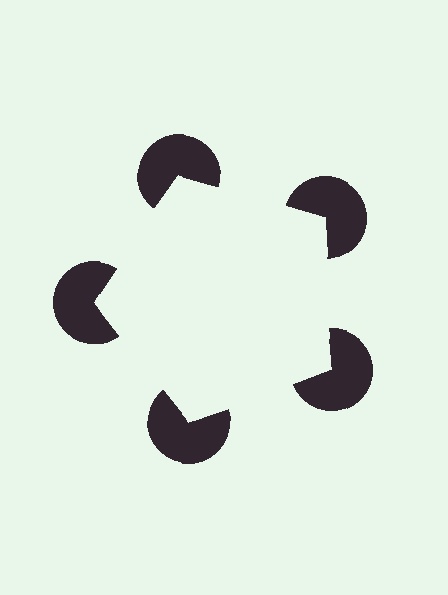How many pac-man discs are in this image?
There are 5 — one at each vertex of the illusory pentagon.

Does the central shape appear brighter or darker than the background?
It typically appears slightly brighter than the background, even though no actual brightness change is drawn.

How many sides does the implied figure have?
5 sides.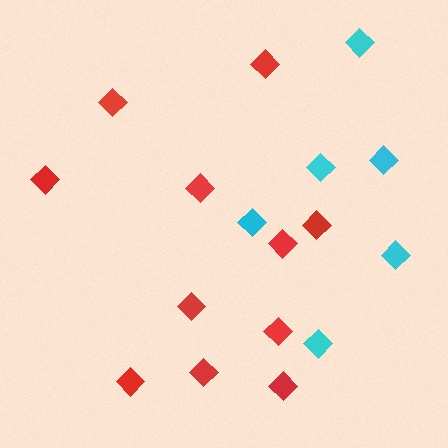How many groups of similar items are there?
There are 2 groups: one group of cyan diamonds (6) and one group of red diamonds (11).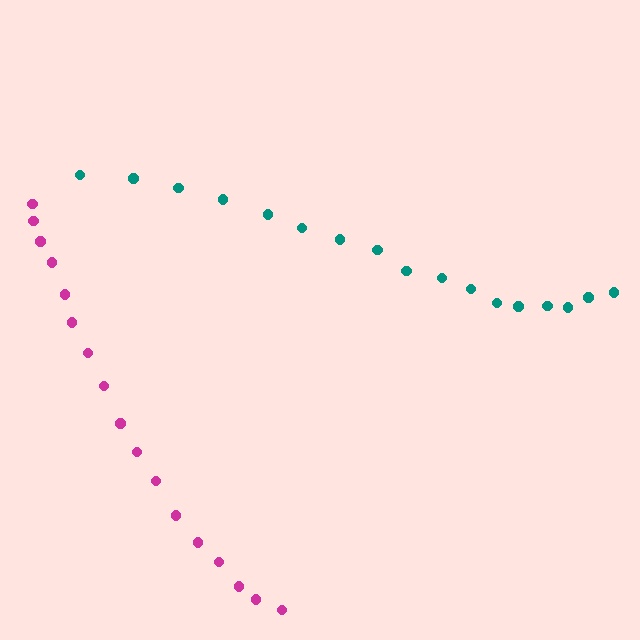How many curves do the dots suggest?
There are 2 distinct paths.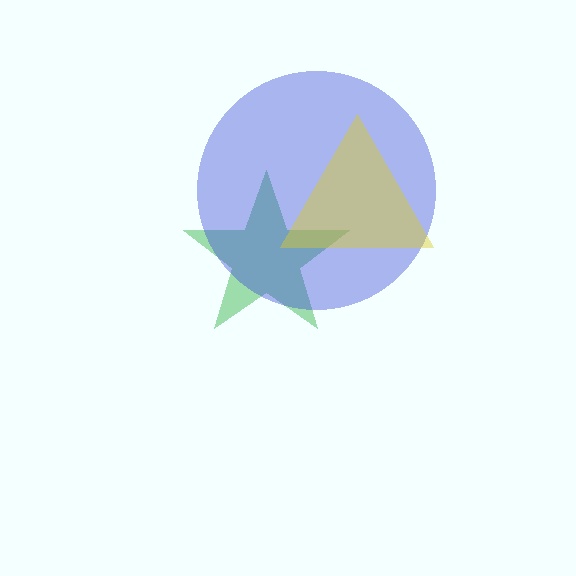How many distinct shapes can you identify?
There are 3 distinct shapes: a green star, a blue circle, a yellow triangle.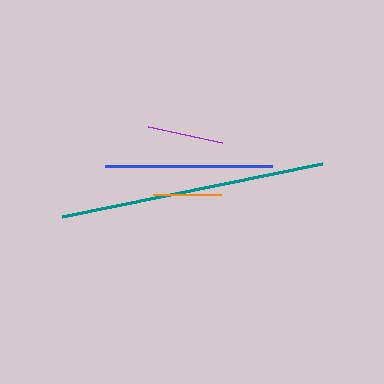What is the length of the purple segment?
The purple segment is approximately 76 pixels long.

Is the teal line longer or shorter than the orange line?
The teal line is longer than the orange line.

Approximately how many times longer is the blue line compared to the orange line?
The blue line is approximately 2.4 times the length of the orange line.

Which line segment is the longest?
The teal line is the longest at approximately 265 pixels.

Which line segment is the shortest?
The orange line is the shortest at approximately 68 pixels.